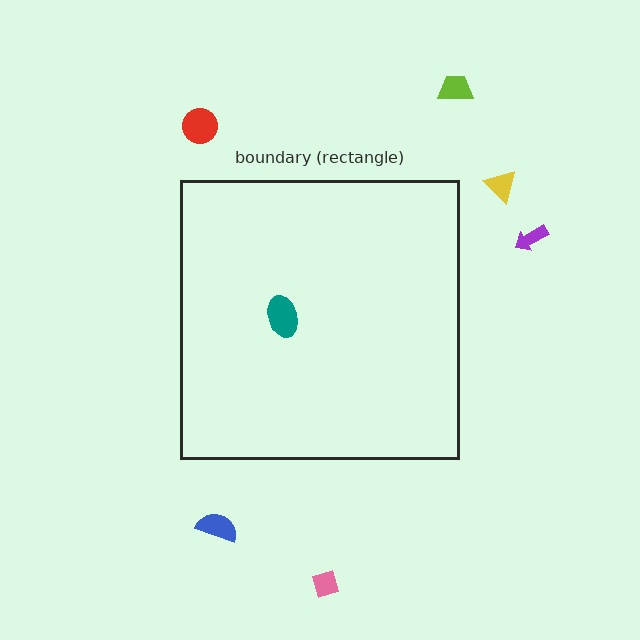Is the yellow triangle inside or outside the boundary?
Outside.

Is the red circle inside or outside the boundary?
Outside.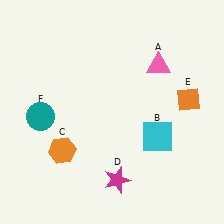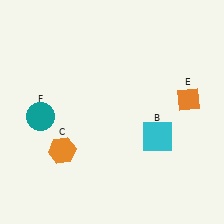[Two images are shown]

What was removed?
The magenta star (D), the pink triangle (A) were removed in Image 2.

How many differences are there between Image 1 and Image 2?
There are 2 differences between the two images.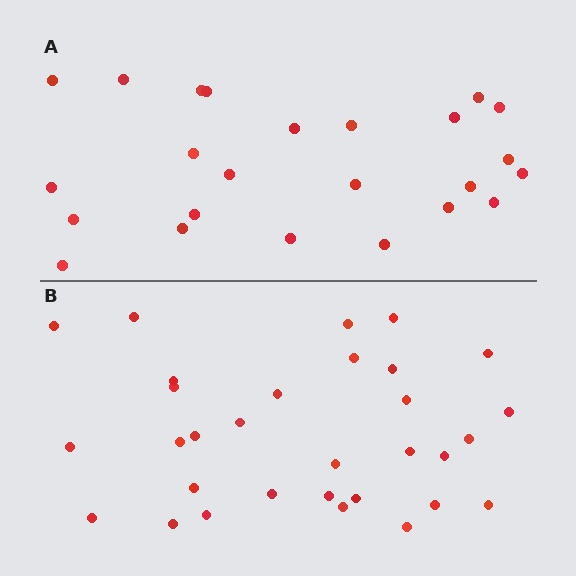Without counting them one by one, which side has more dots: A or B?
Region B (the bottom region) has more dots.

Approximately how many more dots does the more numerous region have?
Region B has roughly 8 or so more dots than region A.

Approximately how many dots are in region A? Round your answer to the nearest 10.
About 20 dots. (The exact count is 24, which rounds to 20.)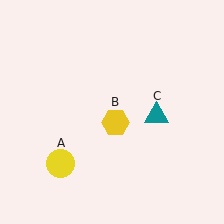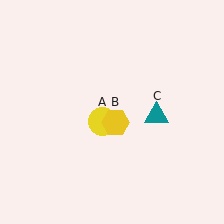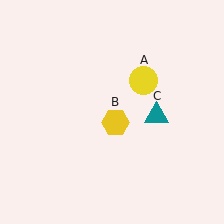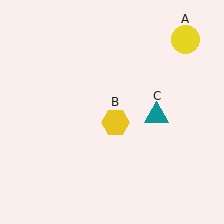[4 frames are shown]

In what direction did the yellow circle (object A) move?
The yellow circle (object A) moved up and to the right.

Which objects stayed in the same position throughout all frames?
Yellow hexagon (object B) and teal triangle (object C) remained stationary.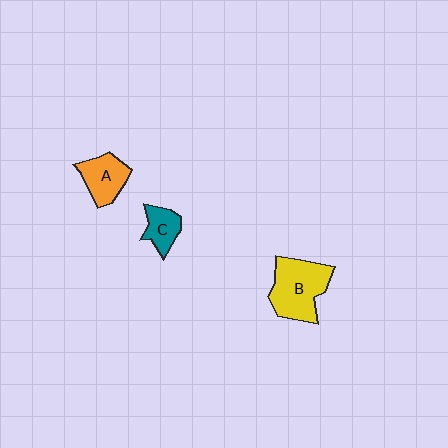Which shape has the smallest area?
Shape C (teal).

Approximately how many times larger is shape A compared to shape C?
Approximately 1.4 times.